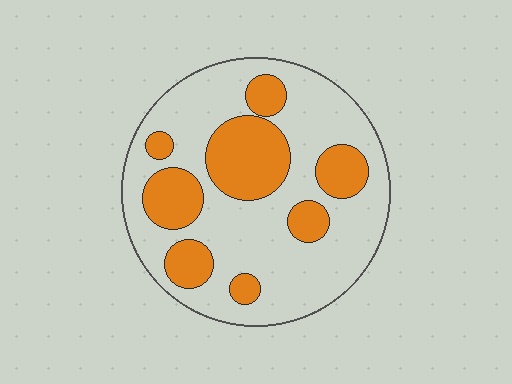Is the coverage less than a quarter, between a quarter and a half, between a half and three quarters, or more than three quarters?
Between a quarter and a half.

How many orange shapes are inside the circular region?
8.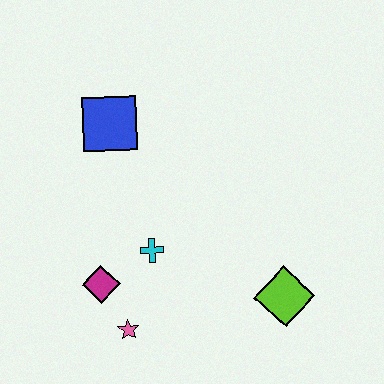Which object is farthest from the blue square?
The lime diamond is farthest from the blue square.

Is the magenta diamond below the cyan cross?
Yes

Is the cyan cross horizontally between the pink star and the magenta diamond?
No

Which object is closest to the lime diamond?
The cyan cross is closest to the lime diamond.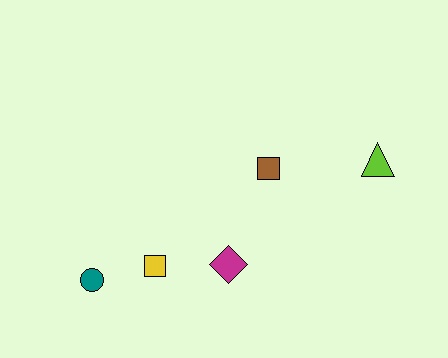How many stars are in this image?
There are no stars.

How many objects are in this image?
There are 5 objects.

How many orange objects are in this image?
There are no orange objects.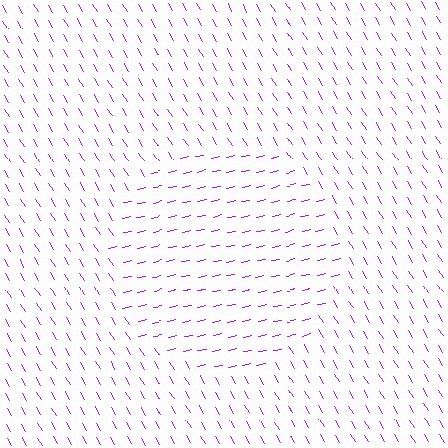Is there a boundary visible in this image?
Yes, there is a texture boundary formed by a change in line orientation.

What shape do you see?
I see a circle.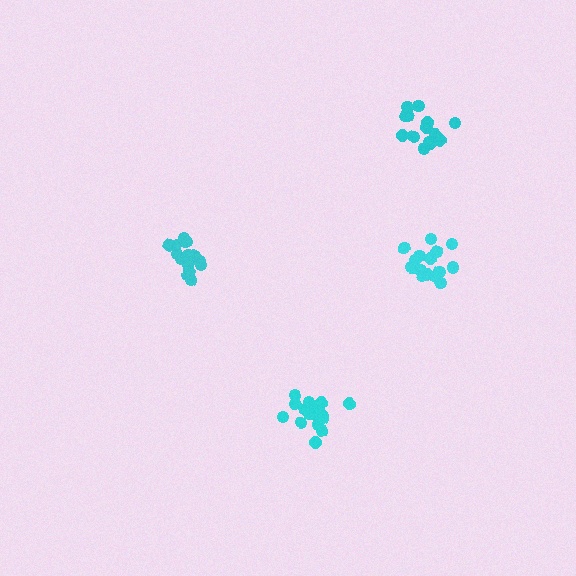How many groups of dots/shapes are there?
There are 4 groups.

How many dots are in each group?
Group 1: 18 dots, Group 2: 16 dots, Group 3: 16 dots, Group 4: 14 dots (64 total).